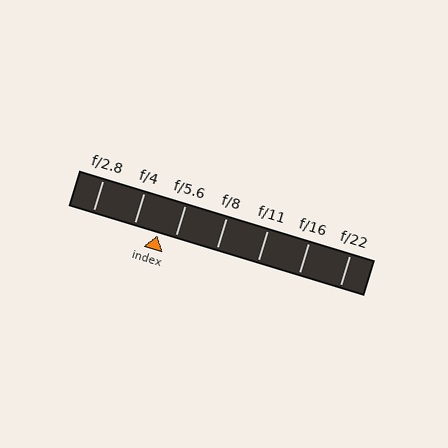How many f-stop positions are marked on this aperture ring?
There are 7 f-stop positions marked.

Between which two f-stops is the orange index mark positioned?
The index mark is between f/4 and f/5.6.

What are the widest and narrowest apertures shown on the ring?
The widest aperture shown is f/2.8 and the narrowest is f/22.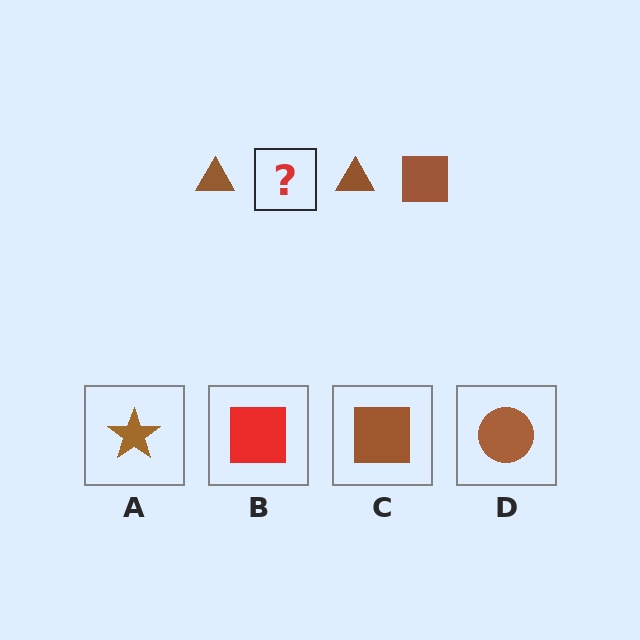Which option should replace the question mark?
Option C.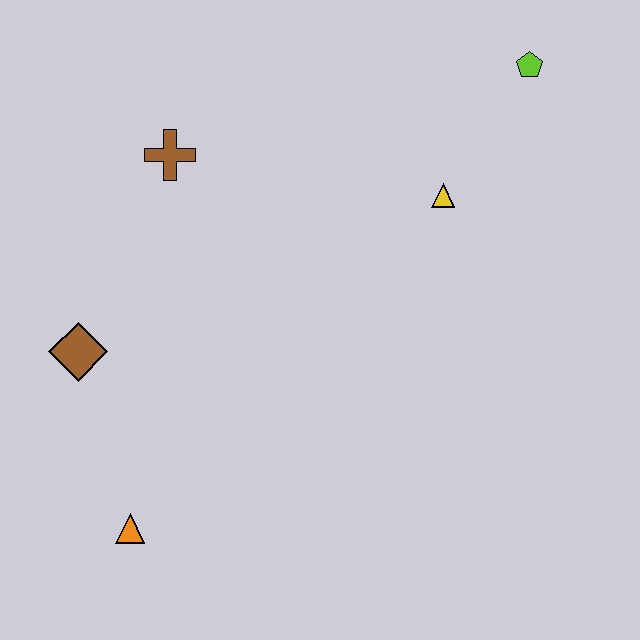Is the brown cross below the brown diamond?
No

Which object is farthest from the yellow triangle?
The orange triangle is farthest from the yellow triangle.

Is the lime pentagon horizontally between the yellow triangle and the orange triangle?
No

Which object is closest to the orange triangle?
The brown diamond is closest to the orange triangle.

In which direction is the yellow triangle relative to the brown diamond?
The yellow triangle is to the right of the brown diamond.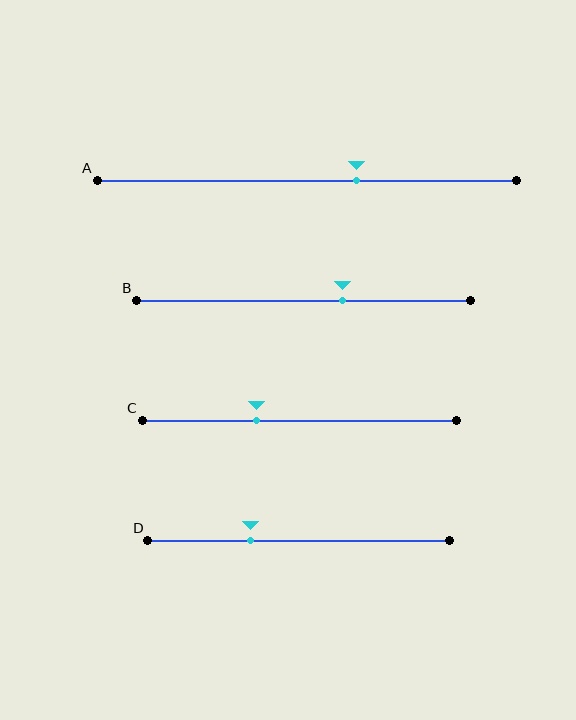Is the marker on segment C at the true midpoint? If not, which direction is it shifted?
No, the marker on segment C is shifted to the left by about 14% of the segment length.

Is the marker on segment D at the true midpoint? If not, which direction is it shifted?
No, the marker on segment D is shifted to the left by about 16% of the segment length.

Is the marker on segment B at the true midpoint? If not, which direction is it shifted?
No, the marker on segment B is shifted to the right by about 12% of the segment length.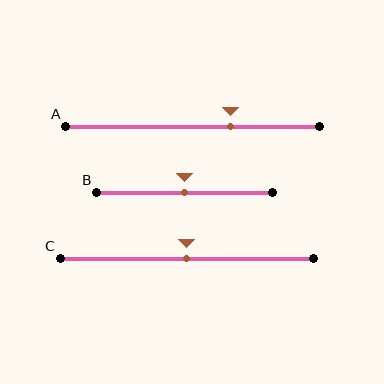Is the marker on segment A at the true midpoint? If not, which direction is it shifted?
No, the marker on segment A is shifted to the right by about 15% of the segment length.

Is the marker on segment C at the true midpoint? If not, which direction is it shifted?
Yes, the marker on segment C is at the true midpoint.